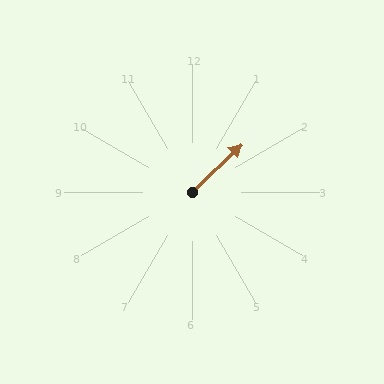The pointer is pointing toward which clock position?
Roughly 2 o'clock.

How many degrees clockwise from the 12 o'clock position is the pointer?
Approximately 46 degrees.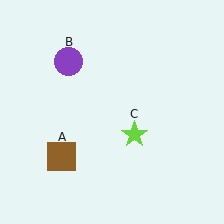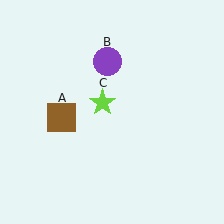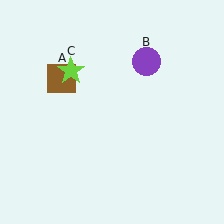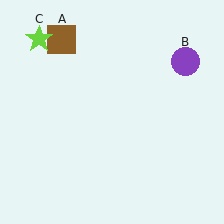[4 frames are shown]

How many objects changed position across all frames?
3 objects changed position: brown square (object A), purple circle (object B), lime star (object C).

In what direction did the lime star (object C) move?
The lime star (object C) moved up and to the left.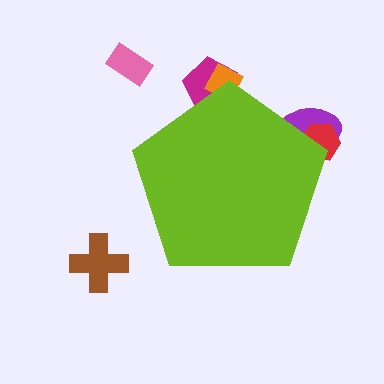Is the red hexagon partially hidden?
Yes, the red hexagon is partially hidden behind the lime pentagon.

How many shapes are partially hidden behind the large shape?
4 shapes are partially hidden.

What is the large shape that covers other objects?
A lime pentagon.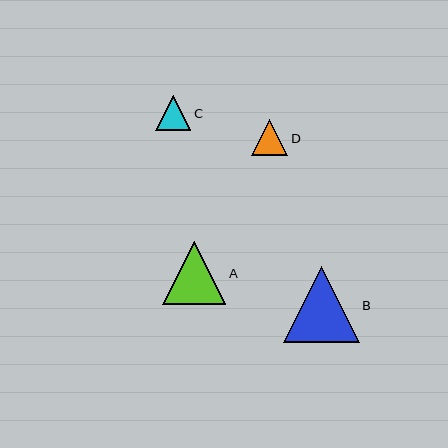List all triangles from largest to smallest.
From largest to smallest: B, A, D, C.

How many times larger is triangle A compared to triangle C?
Triangle A is approximately 1.8 times the size of triangle C.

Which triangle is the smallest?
Triangle C is the smallest with a size of approximately 35 pixels.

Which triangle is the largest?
Triangle B is the largest with a size of approximately 76 pixels.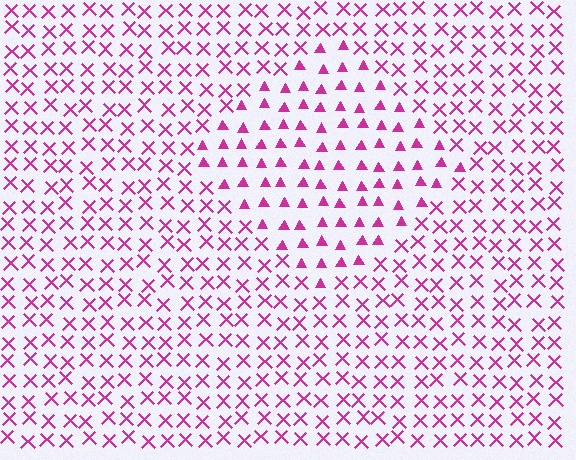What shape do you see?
I see a diamond.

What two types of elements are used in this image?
The image uses triangles inside the diamond region and X marks outside it.